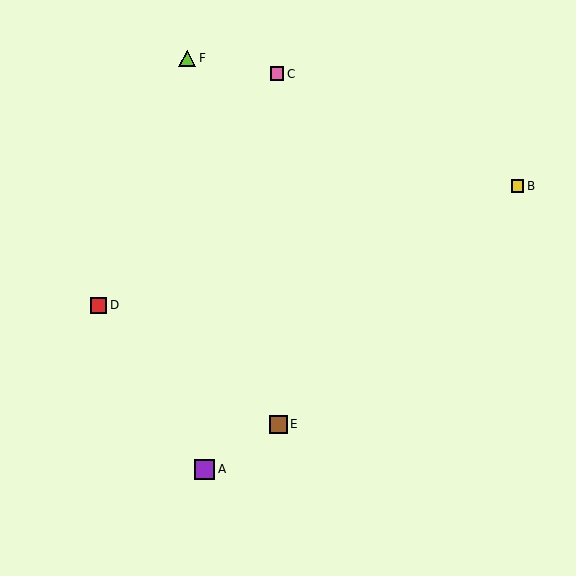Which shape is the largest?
The purple square (labeled A) is the largest.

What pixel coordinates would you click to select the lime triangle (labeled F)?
Click at (187, 58) to select the lime triangle F.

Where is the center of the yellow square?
The center of the yellow square is at (518, 186).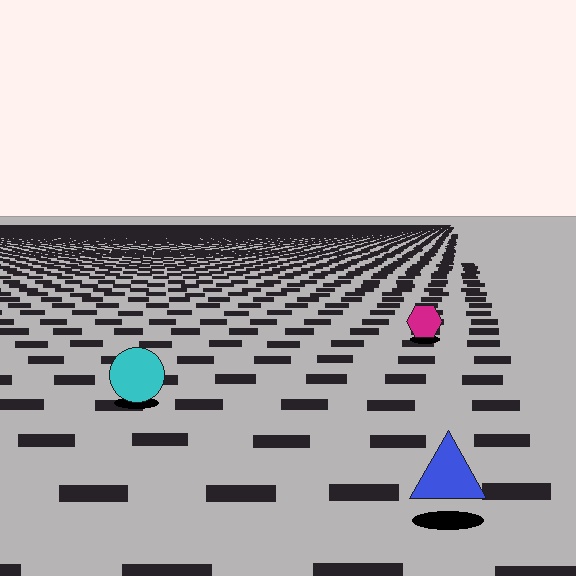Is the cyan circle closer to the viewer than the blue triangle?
No. The blue triangle is closer — you can tell from the texture gradient: the ground texture is coarser near it.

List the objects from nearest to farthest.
From nearest to farthest: the blue triangle, the cyan circle, the magenta hexagon.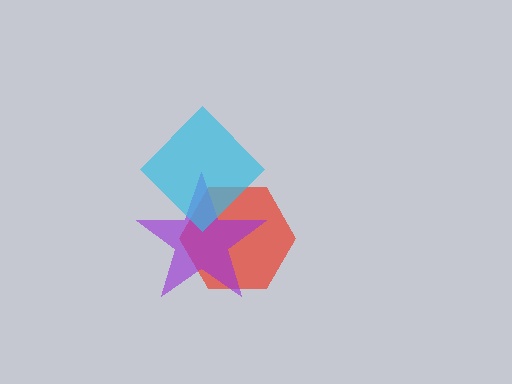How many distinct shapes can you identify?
There are 3 distinct shapes: a red hexagon, a purple star, a cyan diamond.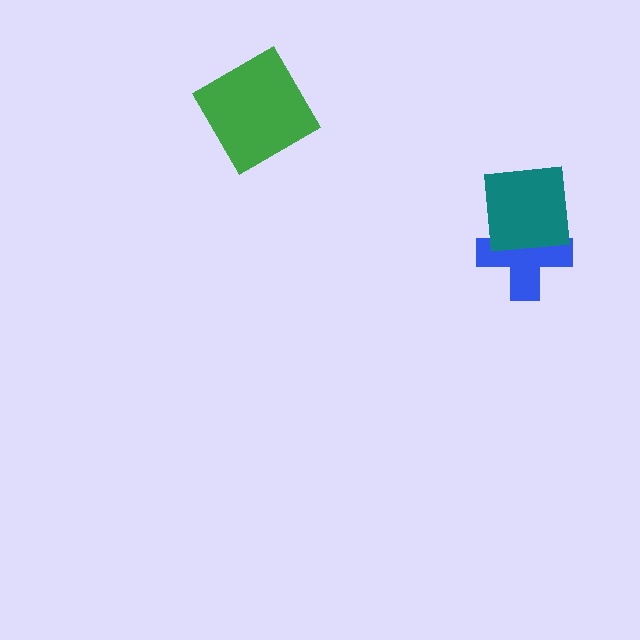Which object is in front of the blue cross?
The teal square is in front of the blue cross.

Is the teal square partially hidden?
No, no other shape covers it.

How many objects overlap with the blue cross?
1 object overlaps with the blue cross.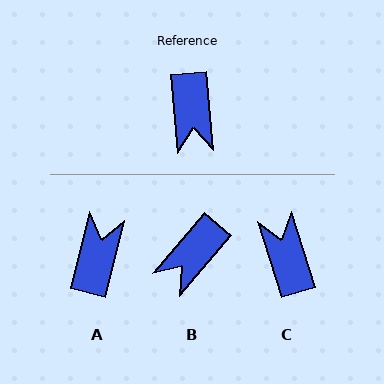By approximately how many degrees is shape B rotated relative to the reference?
Approximately 45 degrees clockwise.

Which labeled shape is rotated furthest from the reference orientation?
C, about 168 degrees away.